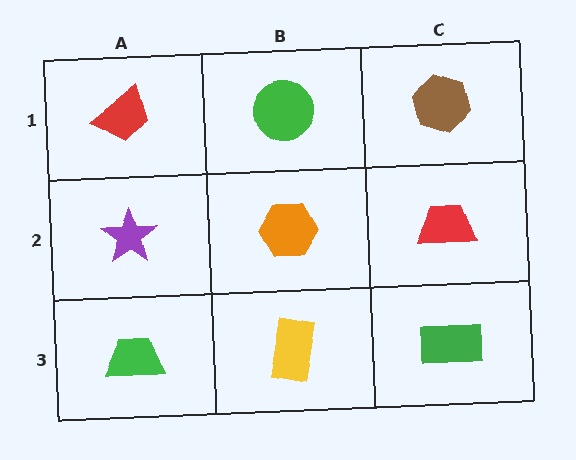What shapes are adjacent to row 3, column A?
A purple star (row 2, column A), a yellow rectangle (row 3, column B).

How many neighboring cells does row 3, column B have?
3.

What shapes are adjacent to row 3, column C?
A red trapezoid (row 2, column C), a yellow rectangle (row 3, column B).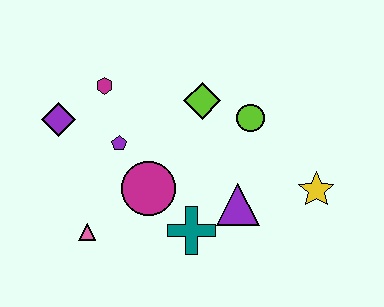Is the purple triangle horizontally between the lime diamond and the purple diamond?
No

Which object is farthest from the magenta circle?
The yellow star is farthest from the magenta circle.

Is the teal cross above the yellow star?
No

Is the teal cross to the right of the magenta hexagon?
Yes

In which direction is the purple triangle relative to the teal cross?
The purple triangle is to the right of the teal cross.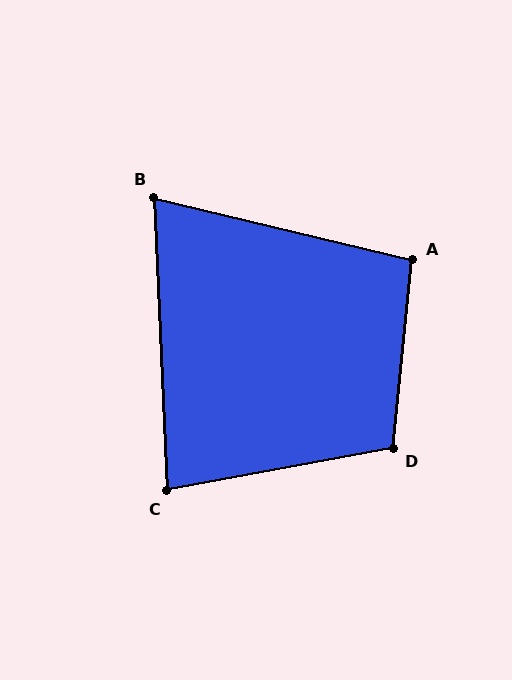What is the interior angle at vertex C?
Approximately 82 degrees (acute).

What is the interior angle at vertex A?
Approximately 98 degrees (obtuse).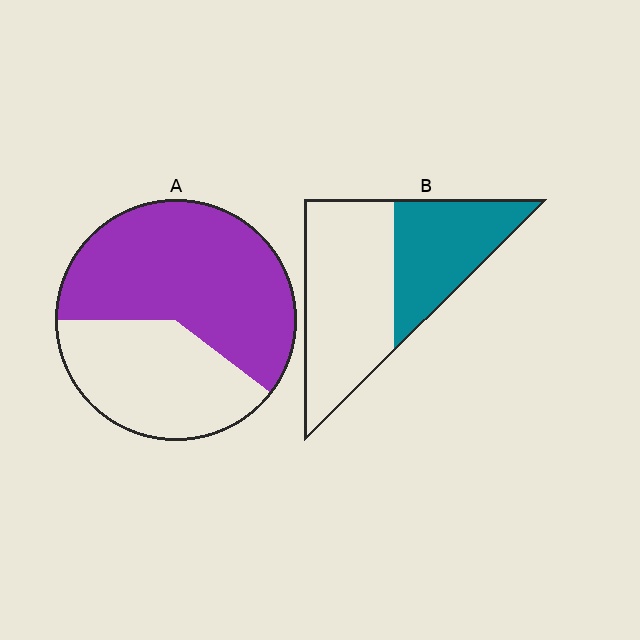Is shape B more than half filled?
No.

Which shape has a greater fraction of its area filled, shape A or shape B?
Shape A.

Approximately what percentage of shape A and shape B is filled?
A is approximately 60% and B is approximately 40%.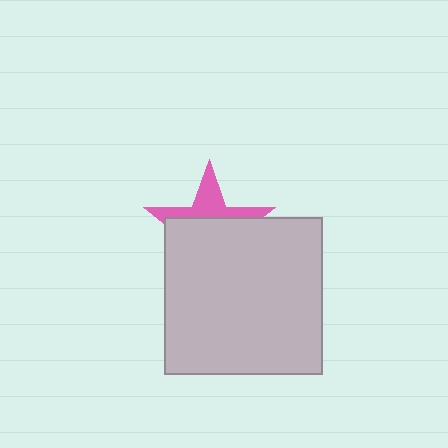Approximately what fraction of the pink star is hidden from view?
Roughly 64% of the pink star is hidden behind the light gray square.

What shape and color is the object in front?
The object in front is a light gray square.